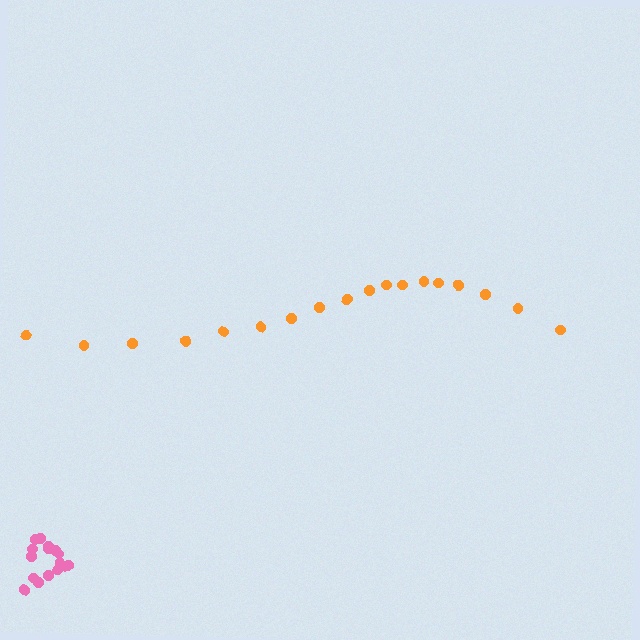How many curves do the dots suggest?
There are 2 distinct paths.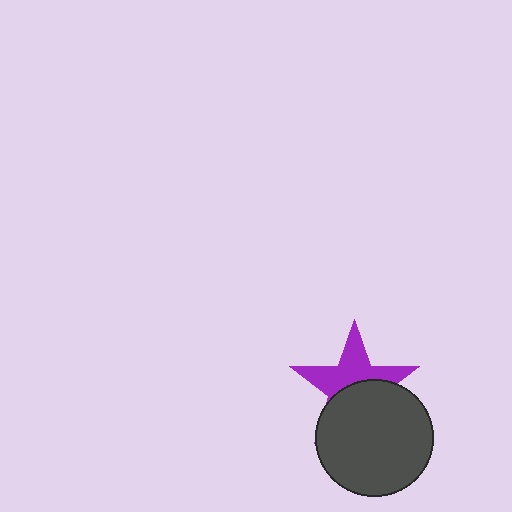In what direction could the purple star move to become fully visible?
The purple star could move up. That would shift it out from behind the dark gray circle entirely.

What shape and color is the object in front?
The object in front is a dark gray circle.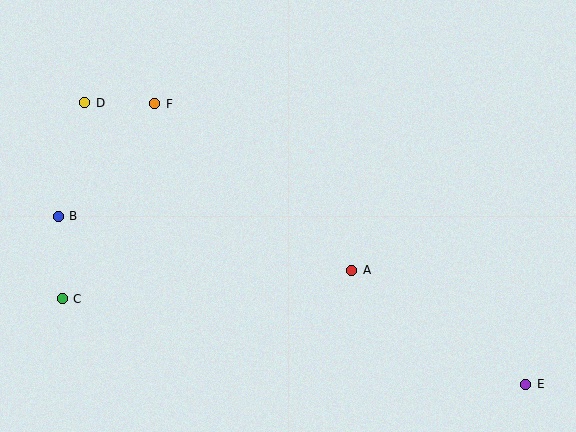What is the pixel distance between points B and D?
The distance between B and D is 116 pixels.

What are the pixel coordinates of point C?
Point C is at (62, 299).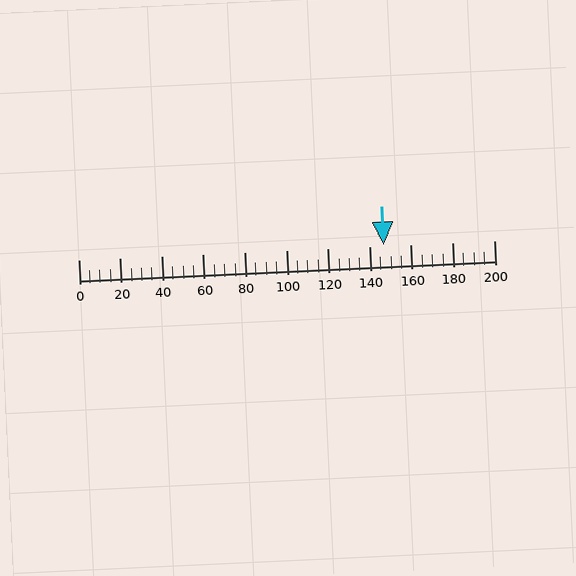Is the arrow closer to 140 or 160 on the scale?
The arrow is closer to 140.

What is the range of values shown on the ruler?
The ruler shows values from 0 to 200.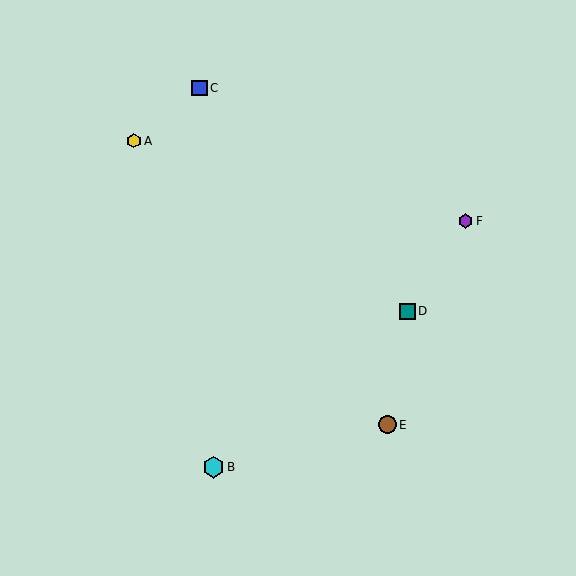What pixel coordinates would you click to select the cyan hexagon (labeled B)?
Click at (214, 467) to select the cyan hexagon B.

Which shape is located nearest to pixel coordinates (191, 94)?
The blue square (labeled C) at (200, 88) is nearest to that location.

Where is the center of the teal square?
The center of the teal square is at (408, 311).